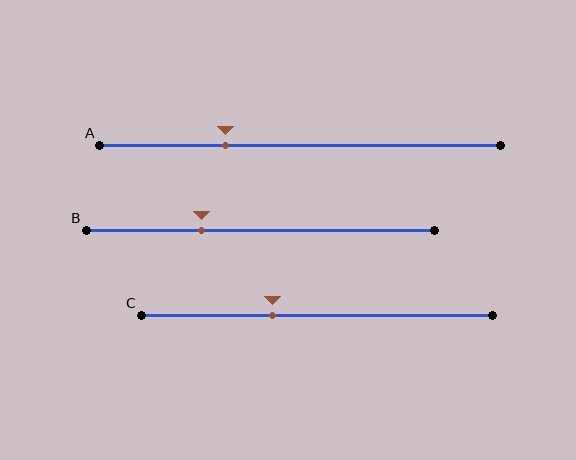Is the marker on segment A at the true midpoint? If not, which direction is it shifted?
No, the marker on segment A is shifted to the left by about 19% of the segment length.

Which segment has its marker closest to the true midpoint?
Segment C has its marker closest to the true midpoint.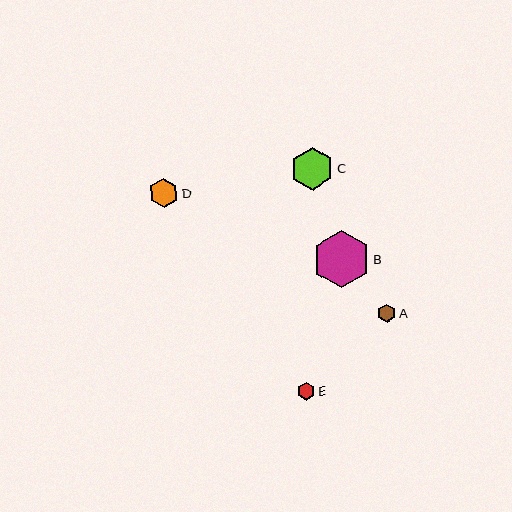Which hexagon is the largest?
Hexagon B is the largest with a size of approximately 57 pixels.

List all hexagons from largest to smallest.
From largest to smallest: B, C, D, A, E.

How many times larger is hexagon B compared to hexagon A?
Hexagon B is approximately 3.1 times the size of hexagon A.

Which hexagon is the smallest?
Hexagon E is the smallest with a size of approximately 18 pixels.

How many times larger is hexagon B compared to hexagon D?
Hexagon B is approximately 2.0 times the size of hexagon D.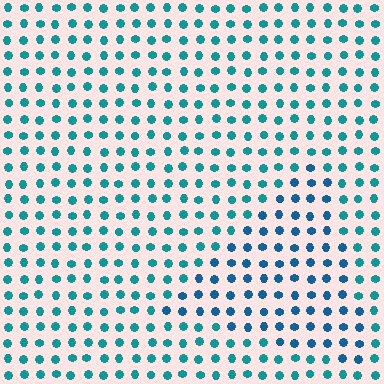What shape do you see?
I see a triangle.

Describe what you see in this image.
The image is filled with small teal elements in a uniform arrangement. A triangle-shaped region is visible where the elements are tinted to a slightly different hue, forming a subtle color boundary.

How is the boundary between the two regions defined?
The boundary is defined purely by a slight shift in hue (about 24 degrees). Spacing, size, and orientation are identical on both sides.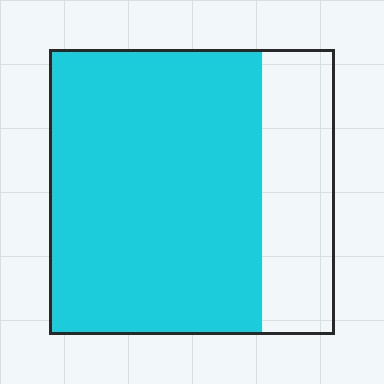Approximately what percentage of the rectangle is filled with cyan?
Approximately 75%.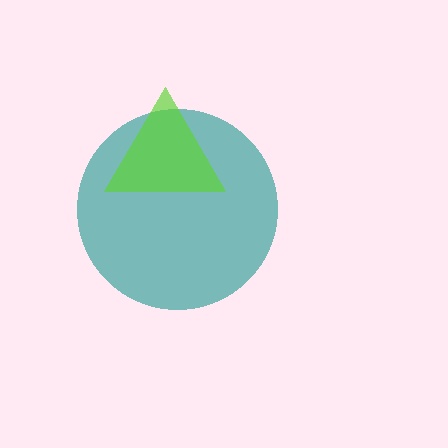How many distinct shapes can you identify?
There are 2 distinct shapes: a teal circle, a lime triangle.